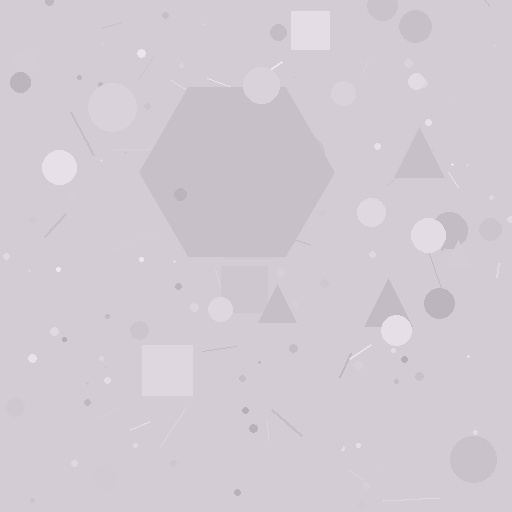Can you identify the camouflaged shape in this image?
The camouflaged shape is a hexagon.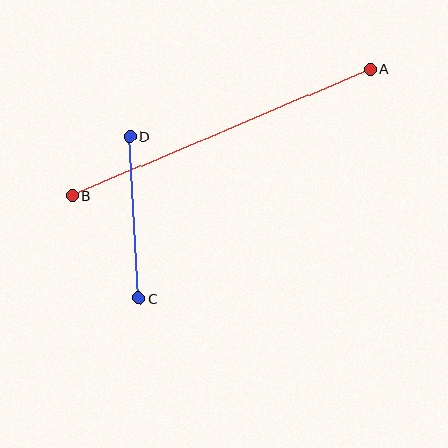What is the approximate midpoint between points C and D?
The midpoint is at approximately (134, 218) pixels.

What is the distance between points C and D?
The distance is approximately 162 pixels.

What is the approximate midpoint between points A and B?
The midpoint is at approximately (221, 132) pixels.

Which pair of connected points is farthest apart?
Points A and B are farthest apart.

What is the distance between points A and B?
The distance is approximately 323 pixels.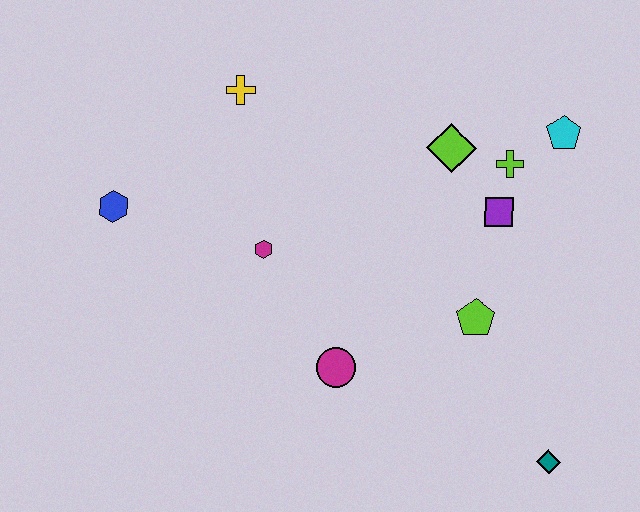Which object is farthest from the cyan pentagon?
The blue hexagon is farthest from the cyan pentagon.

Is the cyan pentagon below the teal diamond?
No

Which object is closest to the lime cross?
The purple square is closest to the lime cross.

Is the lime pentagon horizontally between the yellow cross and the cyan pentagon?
Yes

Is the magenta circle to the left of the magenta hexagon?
No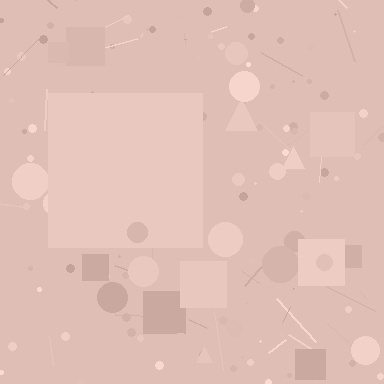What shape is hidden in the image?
A square is hidden in the image.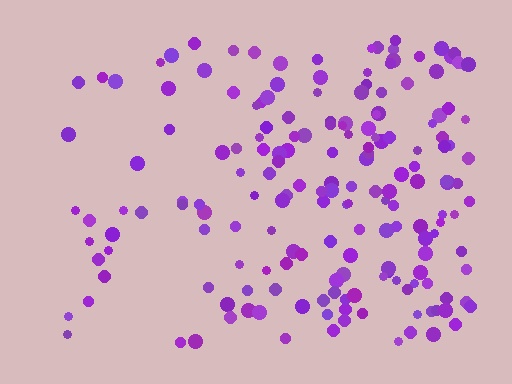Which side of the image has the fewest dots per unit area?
The left.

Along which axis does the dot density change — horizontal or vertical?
Horizontal.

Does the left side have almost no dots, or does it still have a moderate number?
Still a moderate number, just noticeably fewer than the right.